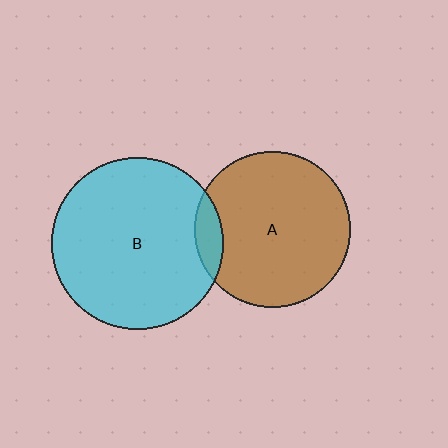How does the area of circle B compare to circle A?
Approximately 1.2 times.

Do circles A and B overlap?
Yes.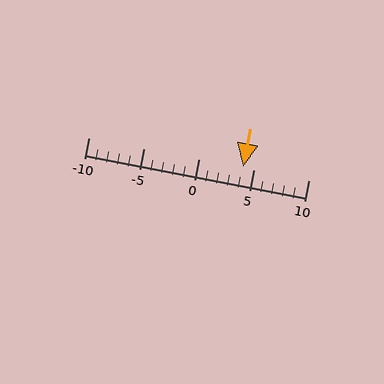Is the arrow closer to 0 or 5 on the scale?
The arrow is closer to 5.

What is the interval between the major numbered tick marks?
The major tick marks are spaced 5 units apart.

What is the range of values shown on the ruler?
The ruler shows values from -10 to 10.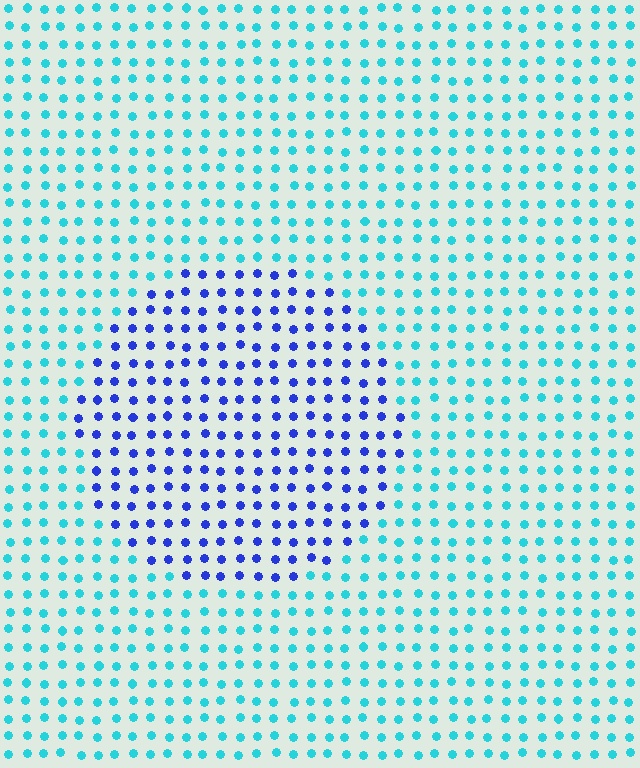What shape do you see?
I see a circle.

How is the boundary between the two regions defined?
The boundary is defined purely by a slight shift in hue (about 52 degrees). Spacing, size, and orientation are identical on both sides.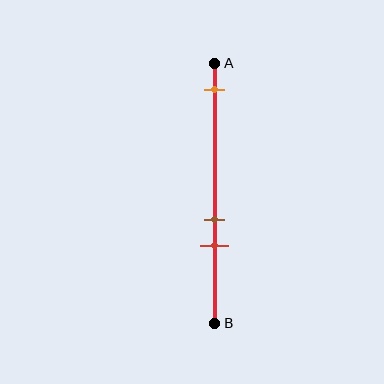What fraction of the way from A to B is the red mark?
The red mark is approximately 70% (0.7) of the way from A to B.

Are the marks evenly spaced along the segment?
No, the marks are not evenly spaced.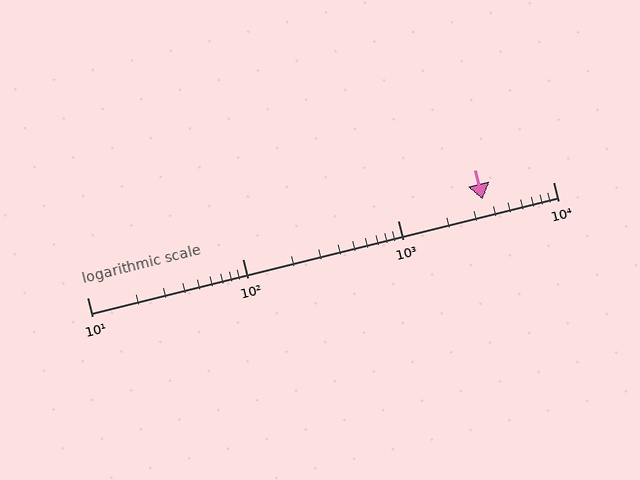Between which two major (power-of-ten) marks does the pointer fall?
The pointer is between 1000 and 10000.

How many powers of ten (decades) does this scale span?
The scale spans 3 decades, from 10 to 10000.